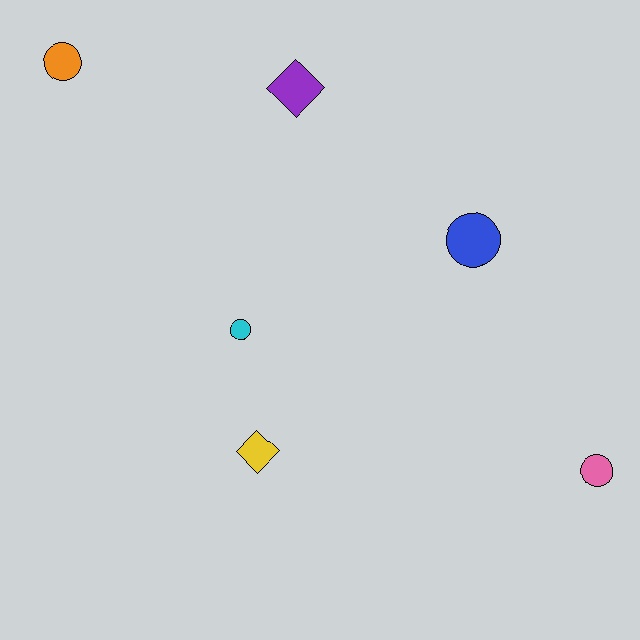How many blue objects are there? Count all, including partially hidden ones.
There is 1 blue object.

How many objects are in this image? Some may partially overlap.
There are 6 objects.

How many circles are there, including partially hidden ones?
There are 4 circles.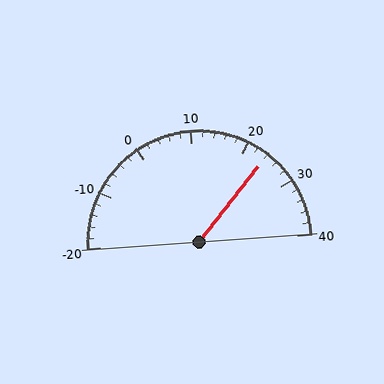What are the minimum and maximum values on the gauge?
The gauge ranges from -20 to 40.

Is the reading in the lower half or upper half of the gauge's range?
The reading is in the upper half of the range (-20 to 40).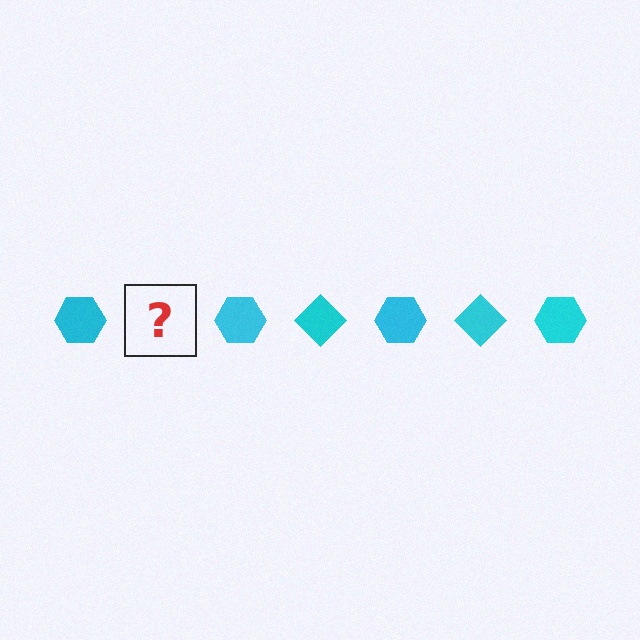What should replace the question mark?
The question mark should be replaced with a cyan diamond.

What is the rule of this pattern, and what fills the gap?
The rule is that the pattern cycles through hexagon, diamond shapes in cyan. The gap should be filled with a cyan diamond.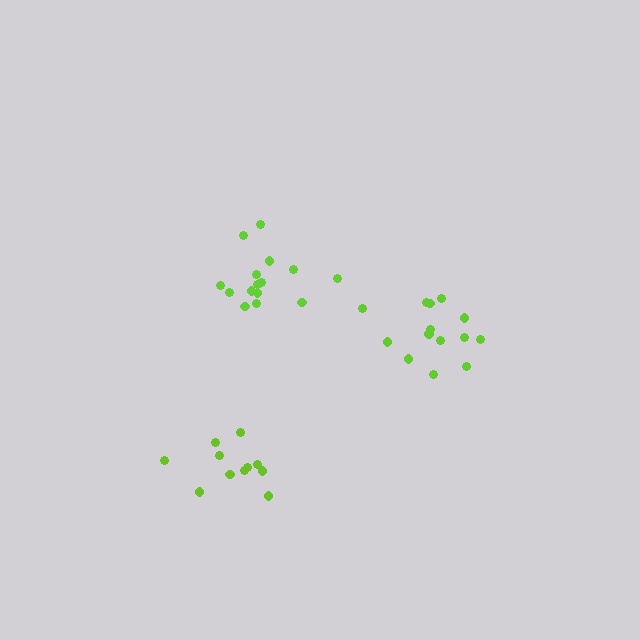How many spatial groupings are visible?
There are 3 spatial groupings.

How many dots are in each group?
Group 1: 15 dots, Group 2: 14 dots, Group 3: 11 dots (40 total).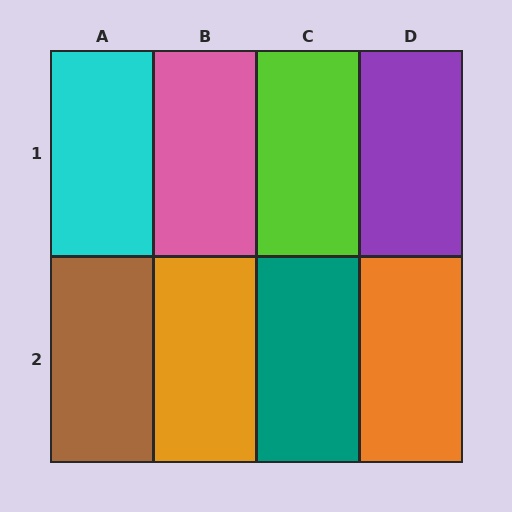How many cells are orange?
2 cells are orange.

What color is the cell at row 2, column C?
Teal.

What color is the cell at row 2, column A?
Brown.